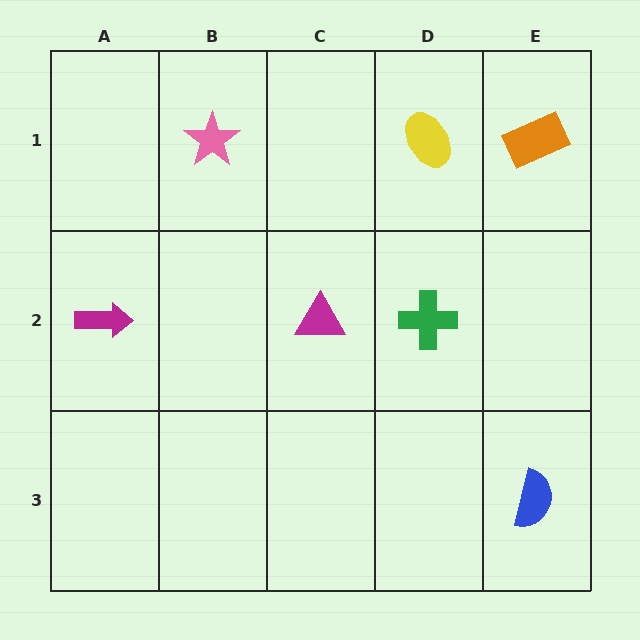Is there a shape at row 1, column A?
No, that cell is empty.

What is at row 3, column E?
A blue semicircle.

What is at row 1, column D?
A yellow ellipse.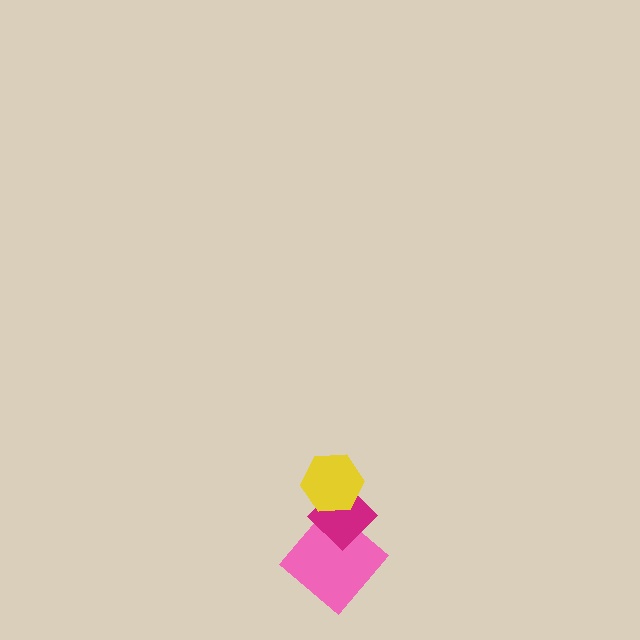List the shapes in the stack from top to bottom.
From top to bottom: the yellow hexagon, the magenta diamond, the pink diamond.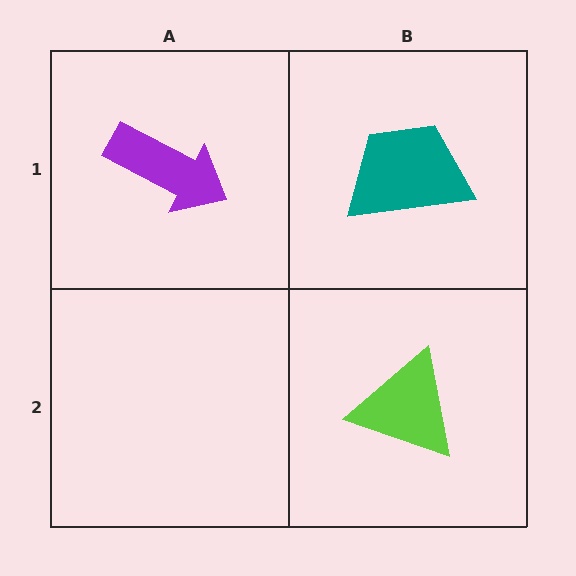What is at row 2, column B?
A lime triangle.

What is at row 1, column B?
A teal trapezoid.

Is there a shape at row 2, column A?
No, that cell is empty.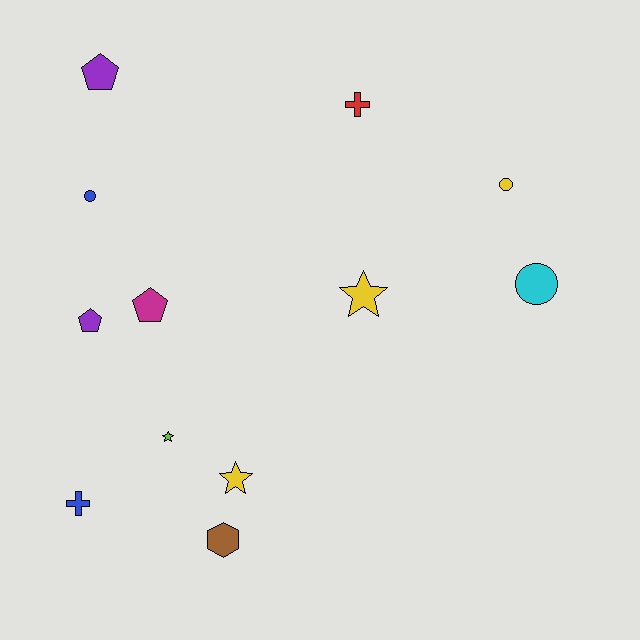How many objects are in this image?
There are 12 objects.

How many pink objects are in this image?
There are no pink objects.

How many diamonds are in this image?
There are no diamonds.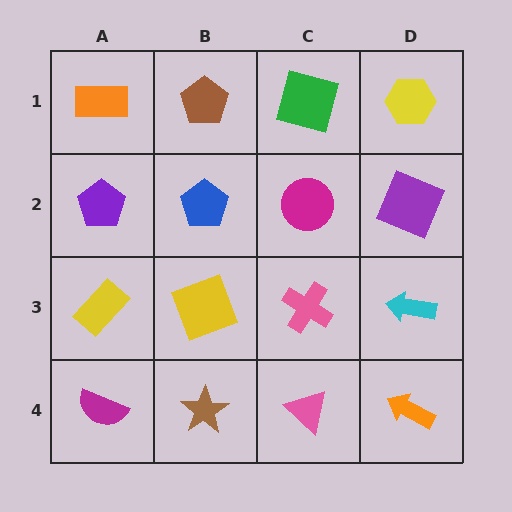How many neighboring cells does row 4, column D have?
2.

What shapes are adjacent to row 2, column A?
An orange rectangle (row 1, column A), a yellow rectangle (row 3, column A), a blue pentagon (row 2, column B).